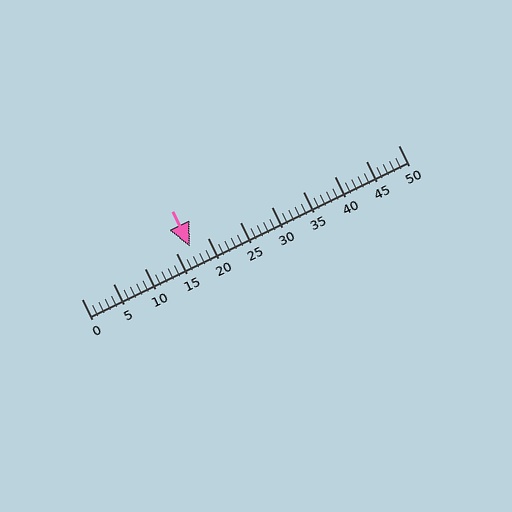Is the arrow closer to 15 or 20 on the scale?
The arrow is closer to 15.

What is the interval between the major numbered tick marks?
The major tick marks are spaced 5 units apart.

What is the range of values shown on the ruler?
The ruler shows values from 0 to 50.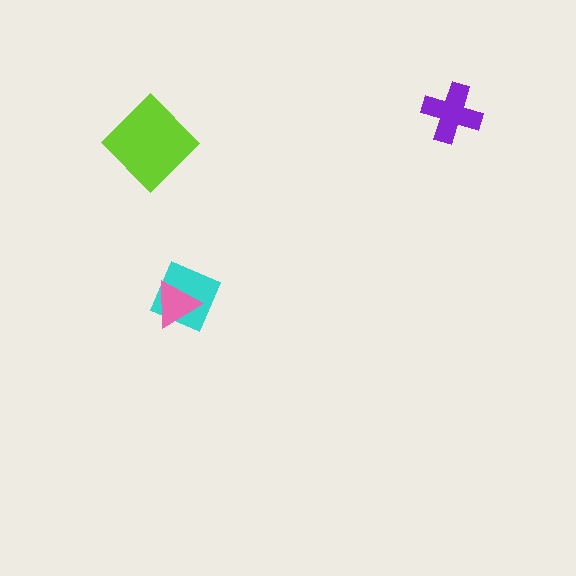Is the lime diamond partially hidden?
No, no other shape covers it.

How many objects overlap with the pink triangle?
1 object overlaps with the pink triangle.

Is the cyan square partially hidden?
Yes, it is partially covered by another shape.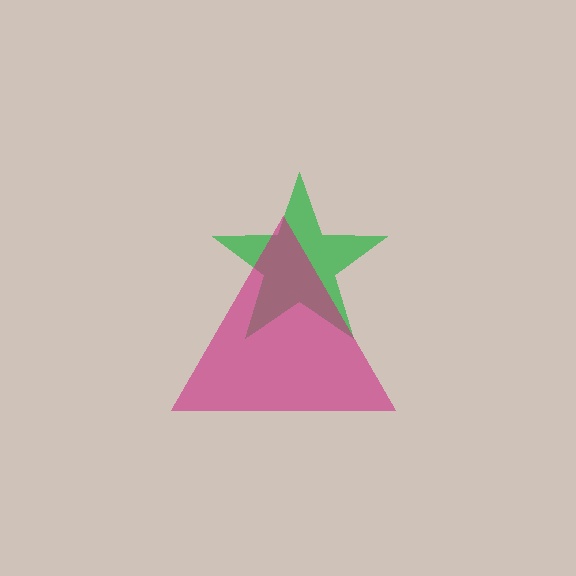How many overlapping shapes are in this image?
There are 2 overlapping shapes in the image.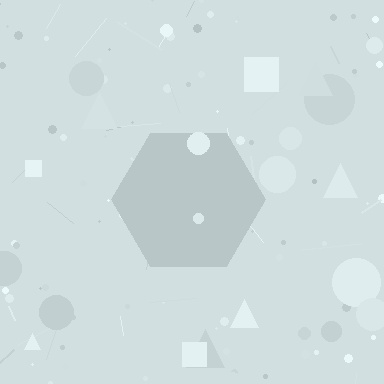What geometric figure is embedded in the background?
A hexagon is embedded in the background.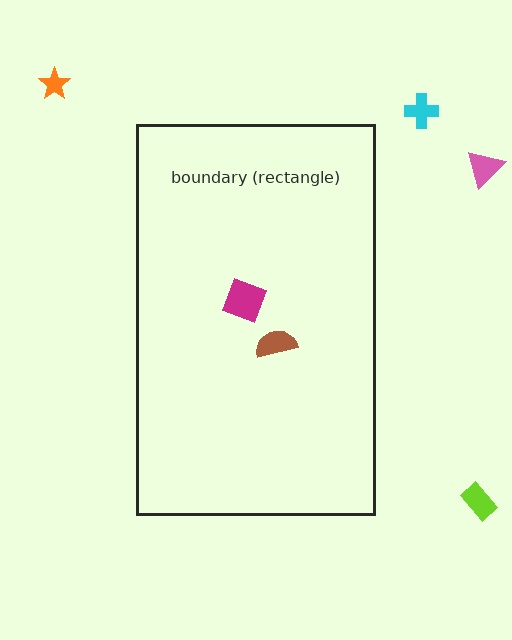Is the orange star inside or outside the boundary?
Outside.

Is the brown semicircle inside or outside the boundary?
Inside.